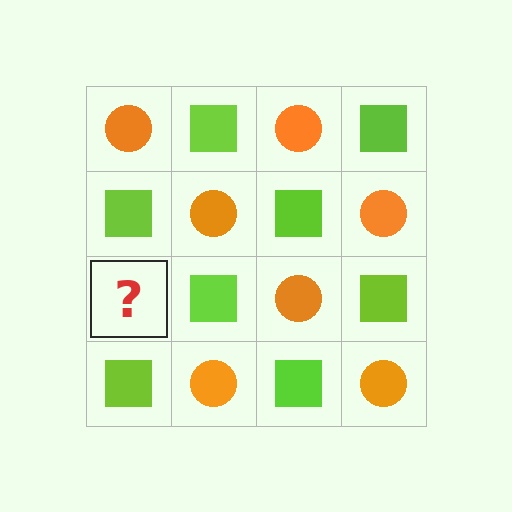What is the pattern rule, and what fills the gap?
The rule is that it alternates orange circle and lime square in a checkerboard pattern. The gap should be filled with an orange circle.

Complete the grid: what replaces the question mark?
The question mark should be replaced with an orange circle.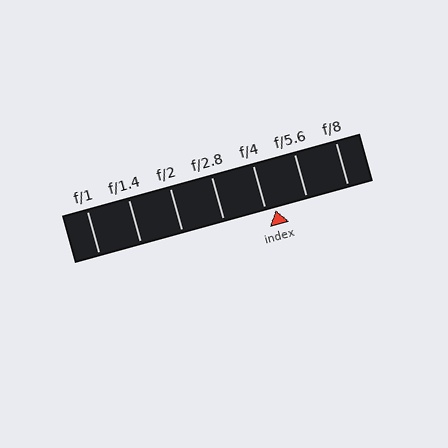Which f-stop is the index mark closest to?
The index mark is closest to f/4.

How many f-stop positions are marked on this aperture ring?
There are 7 f-stop positions marked.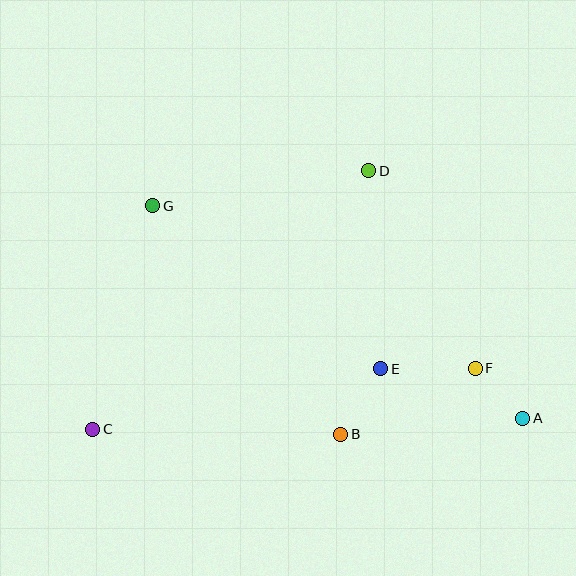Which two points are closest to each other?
Points A and F are closest to each other.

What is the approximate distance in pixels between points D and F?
The distance between D and F is approximately 224 pixels.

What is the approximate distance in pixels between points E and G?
The distance between E and G is approximately 280 pixels.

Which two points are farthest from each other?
Points A and C are farthest from each other.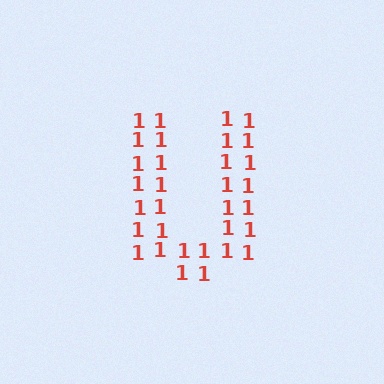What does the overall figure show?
The overall figure shows the letter U.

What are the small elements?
The small elements are digit 1's.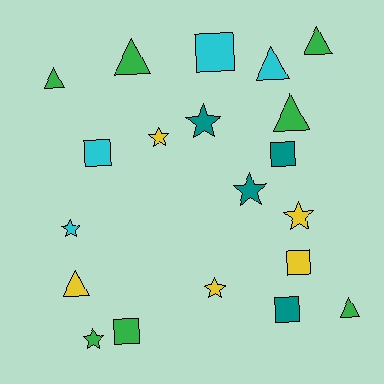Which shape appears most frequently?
Triangle, with 7 objects.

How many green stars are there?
There is 1 green star.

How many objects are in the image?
There are 20 objects.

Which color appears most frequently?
Green, with 7 objects.